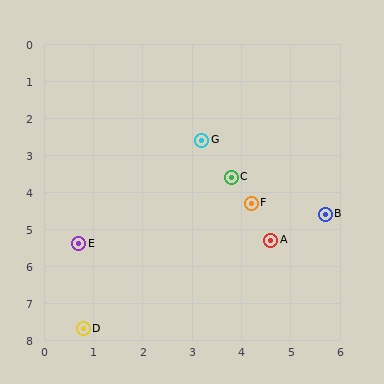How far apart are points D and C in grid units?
Points D and C are about 5.1 grid units apart.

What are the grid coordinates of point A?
Point A is at approximately (4.6, 5.3).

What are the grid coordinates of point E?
Point E is at approximately (0.7, 5.4).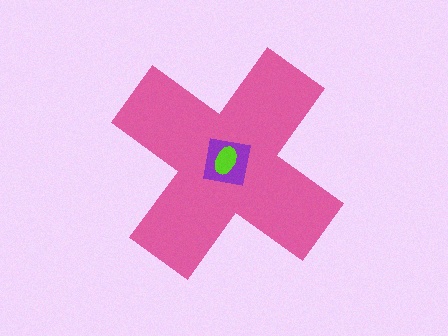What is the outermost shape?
The pink cross.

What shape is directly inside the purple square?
The lime ellipse.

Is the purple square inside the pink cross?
Yes.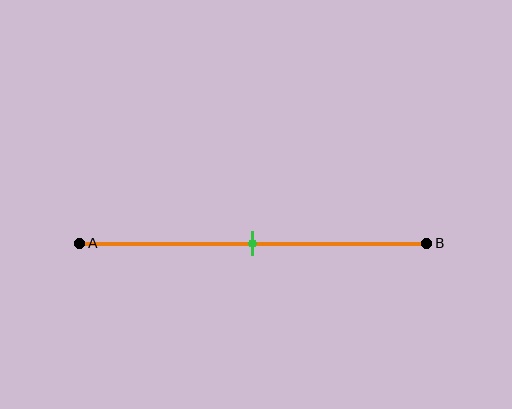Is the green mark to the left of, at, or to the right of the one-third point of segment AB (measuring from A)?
The green mark is to the right of the one-third point of segment AB.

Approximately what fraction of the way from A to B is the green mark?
The green mark is approximately 50% of the way from A to B.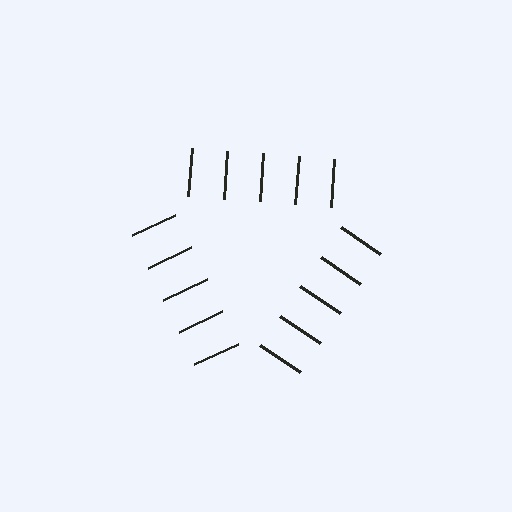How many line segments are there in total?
15 — 5 along each of the 3 edges.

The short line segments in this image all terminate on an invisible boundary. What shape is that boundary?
An illusory triangle — the line segments terminate on its edges but no continuous stroke is drawn.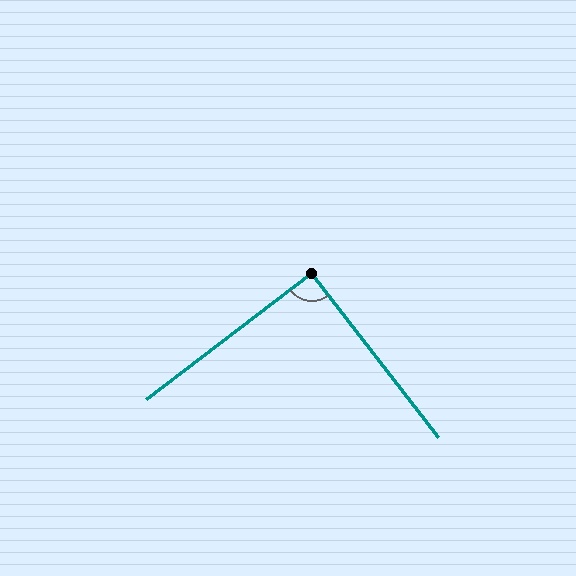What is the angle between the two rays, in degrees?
Approximately 90 degrees.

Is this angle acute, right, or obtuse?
It is approximately a right angle.